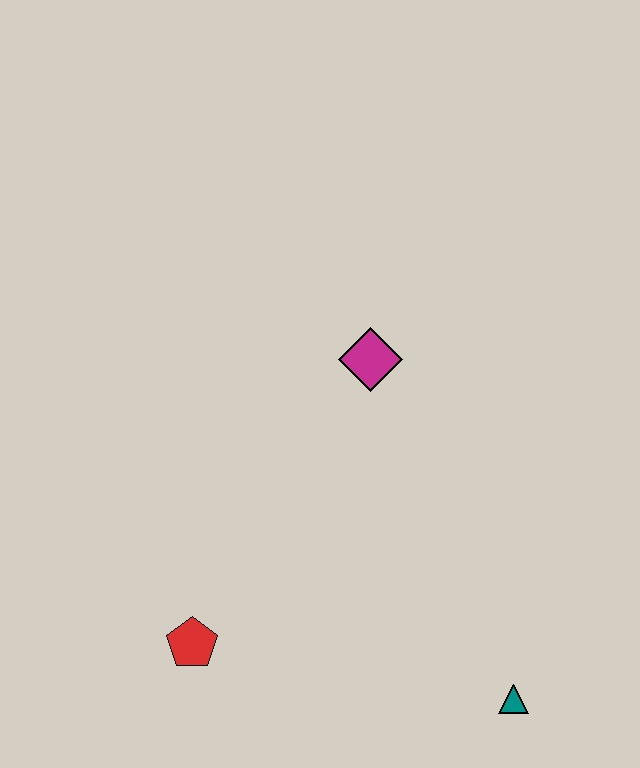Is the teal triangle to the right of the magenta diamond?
Yes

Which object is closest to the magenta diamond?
The red pentagon is closest to the magenta diamond.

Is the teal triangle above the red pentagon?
No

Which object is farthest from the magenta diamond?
The teal triangle is farthest from the magenta diamond.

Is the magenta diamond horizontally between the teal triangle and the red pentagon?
Yes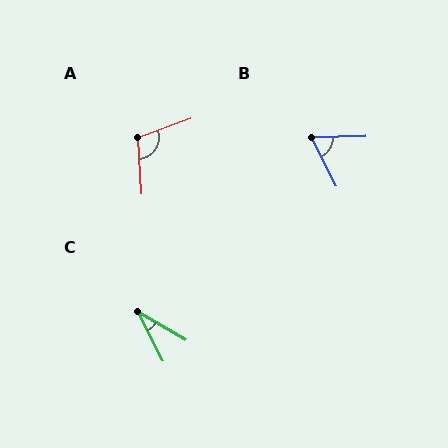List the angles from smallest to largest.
C (32°), B (65°), A (106°).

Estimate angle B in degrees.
Approximately 65 degrees.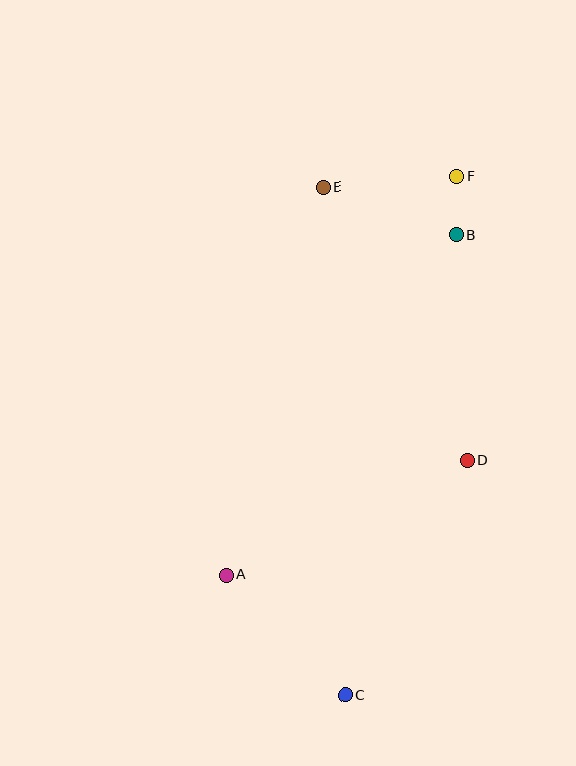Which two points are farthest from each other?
Points C and F are farthest from each other.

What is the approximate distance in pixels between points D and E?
The distance between D and E is approximately 309 pixels.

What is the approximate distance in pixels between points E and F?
The distance between E and F is approximately 134 pixels.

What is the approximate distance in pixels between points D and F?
The distance between D and F is approximately 284 pixels.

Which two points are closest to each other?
Points B and F are closest to each other.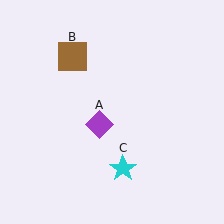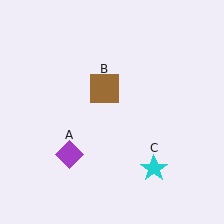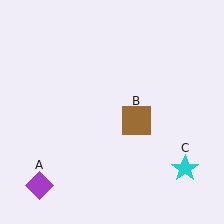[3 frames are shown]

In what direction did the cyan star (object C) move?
The cyan star (object C) moved right.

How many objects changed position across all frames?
3 objects changed position: purple diamond (object A), brown square (object B), cyan star (object C).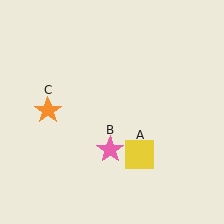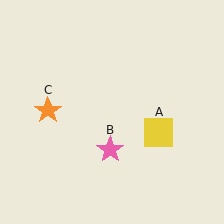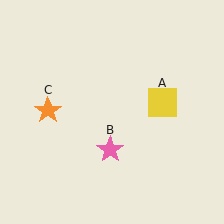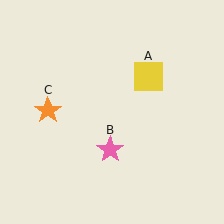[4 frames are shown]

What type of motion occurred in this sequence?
The yellow square (object A) rotated counterclockwise around the center of the scene.